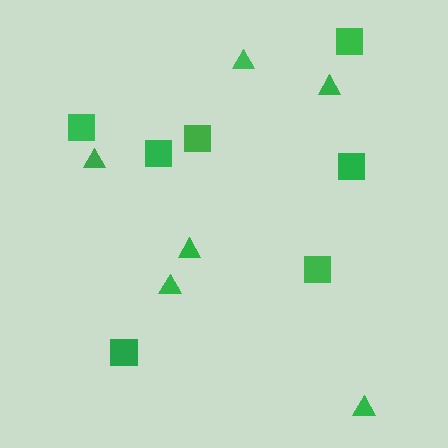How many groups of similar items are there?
There are 2 groups: one group of triangles (6) and one group of squares (7).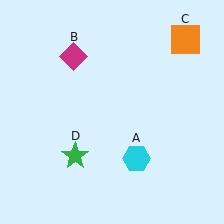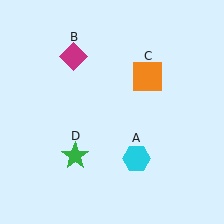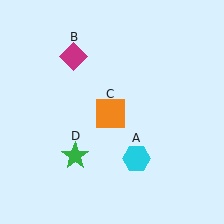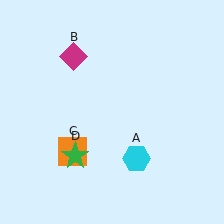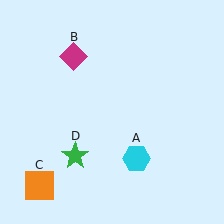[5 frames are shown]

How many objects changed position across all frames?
1 object changed position: orange square (object C).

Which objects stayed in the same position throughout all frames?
Cyan hexagon (object A) and magenta diamond (object B) and green star (object D) remained stationary.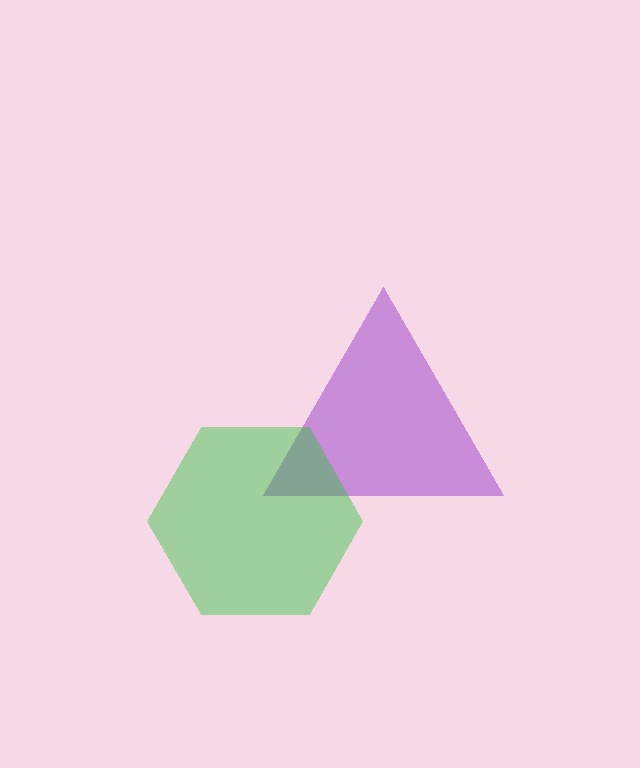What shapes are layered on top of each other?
The layered shapes are: a purple triangle, a green hexagon.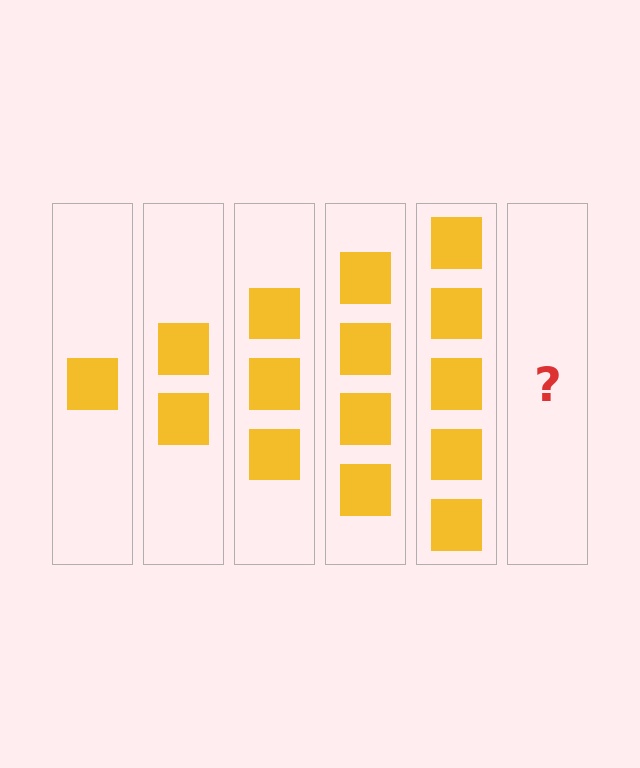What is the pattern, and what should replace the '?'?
The pattern is that each step adds one more square. The '?' should be 6 squares.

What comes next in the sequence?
The next element should be 6 squares.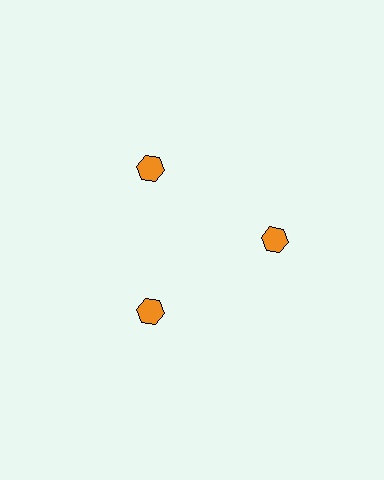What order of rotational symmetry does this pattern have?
This pattern has 3-fold rotational symmetry.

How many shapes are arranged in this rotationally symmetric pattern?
There are 3 shapes, arranged in 3 groups of 1.